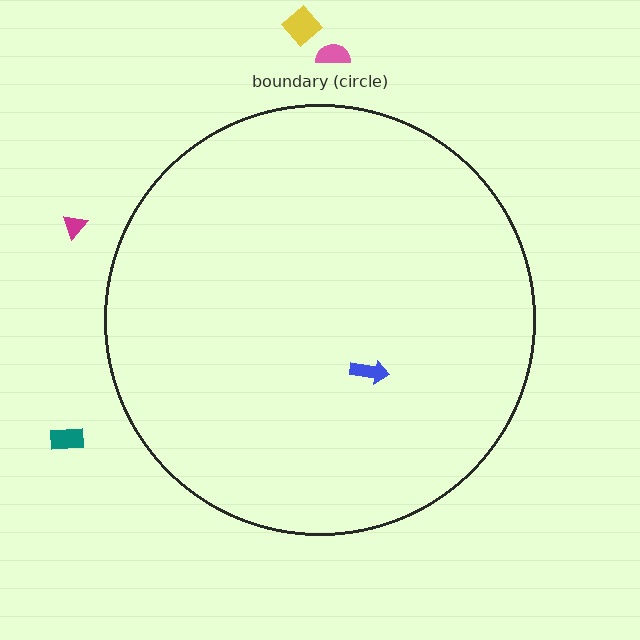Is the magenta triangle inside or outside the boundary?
Outside.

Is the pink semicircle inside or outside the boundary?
Outside.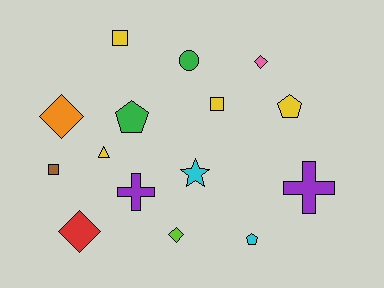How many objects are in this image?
There are 15 objects.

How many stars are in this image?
There is 1 star.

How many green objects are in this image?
There are 2 green objects.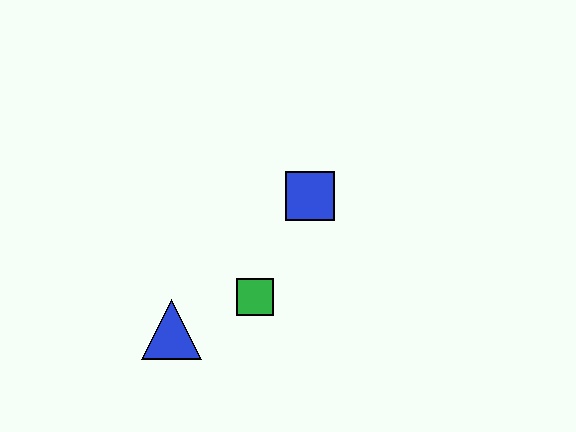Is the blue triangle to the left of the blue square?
Yes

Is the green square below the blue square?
Yes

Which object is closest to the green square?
The blue triangle is closest to the green square.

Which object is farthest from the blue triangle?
The blue square is farthest from the blue triangle.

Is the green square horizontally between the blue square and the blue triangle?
Yes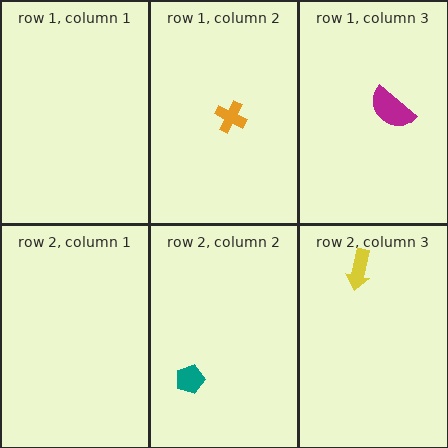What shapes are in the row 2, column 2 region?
The teal pentagon.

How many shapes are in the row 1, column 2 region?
1.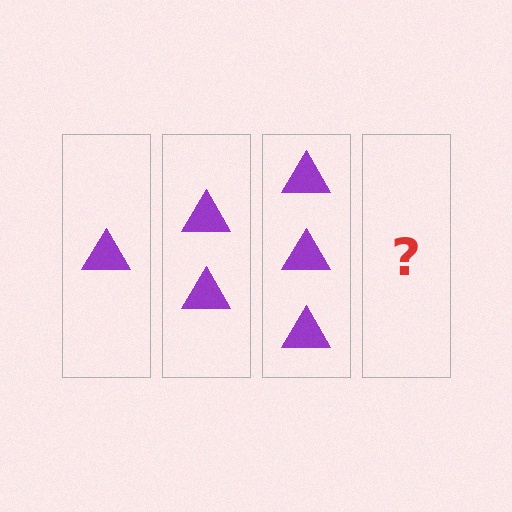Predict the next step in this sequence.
The next step is 4 triangles.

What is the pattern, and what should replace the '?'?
The pattern is that each step adds one more triangle. The '?' should be 4 triangles.